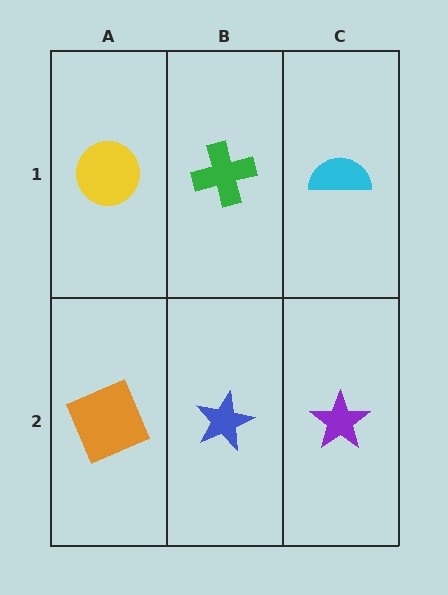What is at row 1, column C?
A cyan semicircle.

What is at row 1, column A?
A yellow circle.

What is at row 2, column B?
A blue star.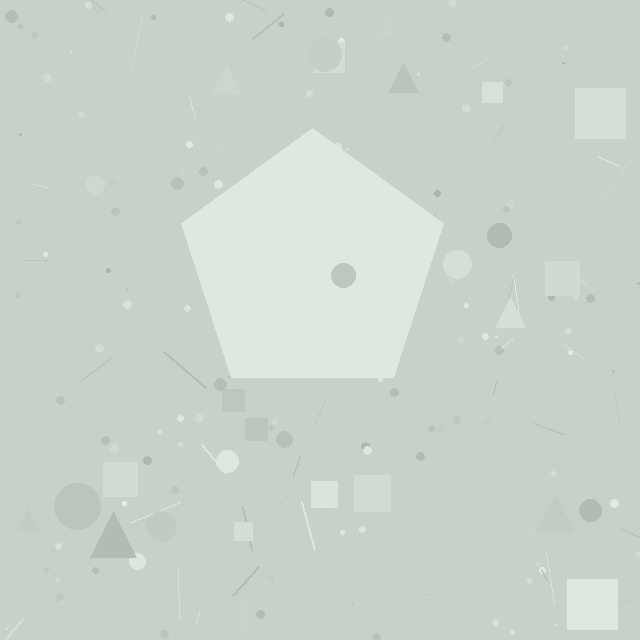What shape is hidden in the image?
A pentagon is hidden in the image.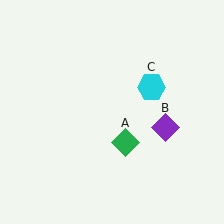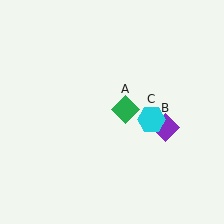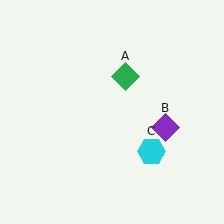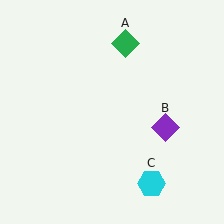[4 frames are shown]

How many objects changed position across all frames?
2 objects changed position: green diamond (object A), cyan hexagon (object C).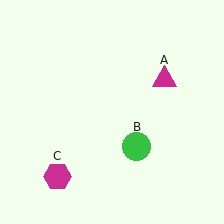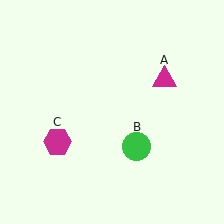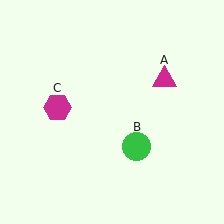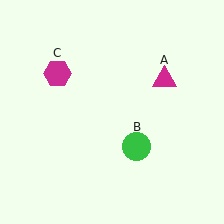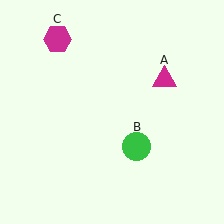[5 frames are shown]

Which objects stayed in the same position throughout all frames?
Magenta triangle (object A) and green circle (object B) remained stationary.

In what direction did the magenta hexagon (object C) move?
The magenta hexagon (object C) moved up.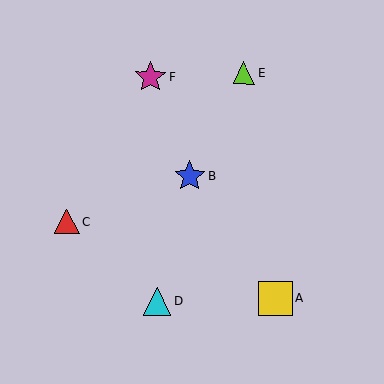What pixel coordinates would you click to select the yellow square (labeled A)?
Click at (275, 298) to select the yellow square A.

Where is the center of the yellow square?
The center of the yellow square is at (275, 298).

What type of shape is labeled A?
Shape A is a yellow square.